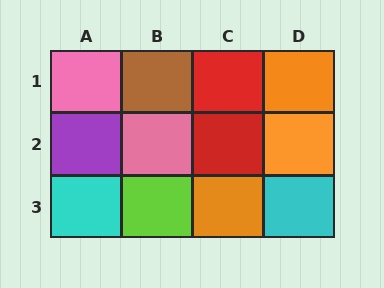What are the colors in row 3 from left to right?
Cyan, lime, orange, cyan.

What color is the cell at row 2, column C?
Red.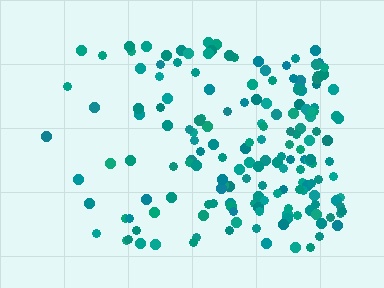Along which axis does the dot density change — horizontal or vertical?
Horizontal.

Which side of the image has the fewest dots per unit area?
The left.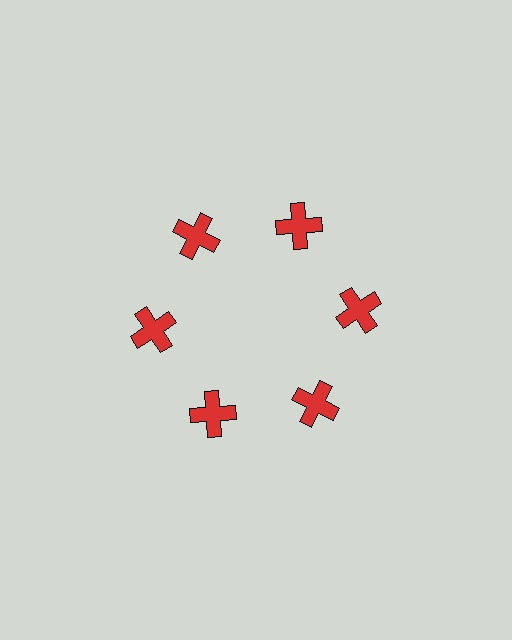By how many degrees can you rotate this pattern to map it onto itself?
The pattern maps onto itself every 60 degrees of rotation.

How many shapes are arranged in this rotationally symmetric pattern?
There are 6 shapes, arranged in 6 groups of 1.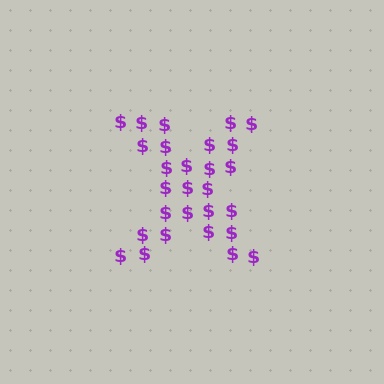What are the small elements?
The small elements are dollar signs.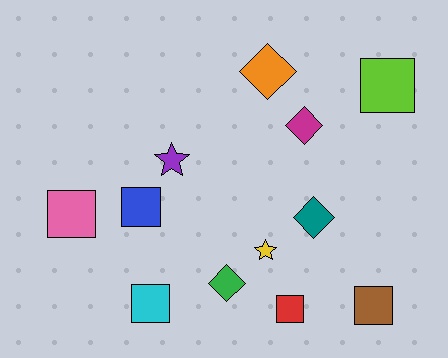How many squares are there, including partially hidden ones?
There are 6 squares.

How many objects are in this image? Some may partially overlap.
There are 12 objects.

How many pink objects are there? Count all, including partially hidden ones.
There is 1 pink object.